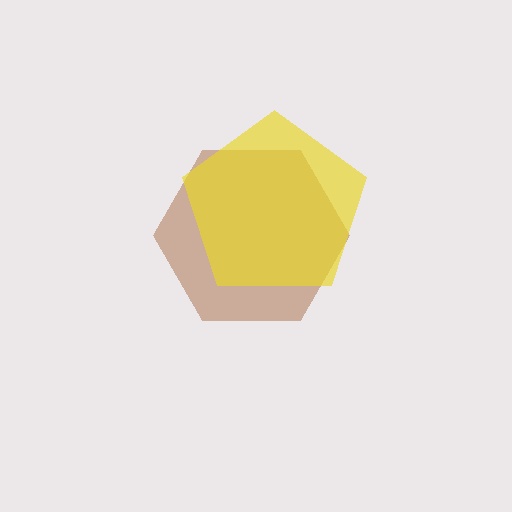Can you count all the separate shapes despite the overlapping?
Yes, there are 2 separate shapes.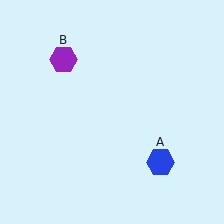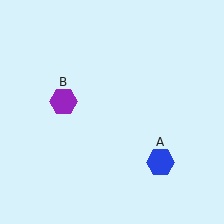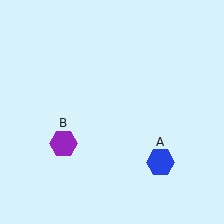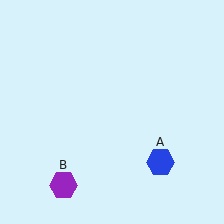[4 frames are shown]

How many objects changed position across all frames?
1 object changed position: purple hexagon (object B).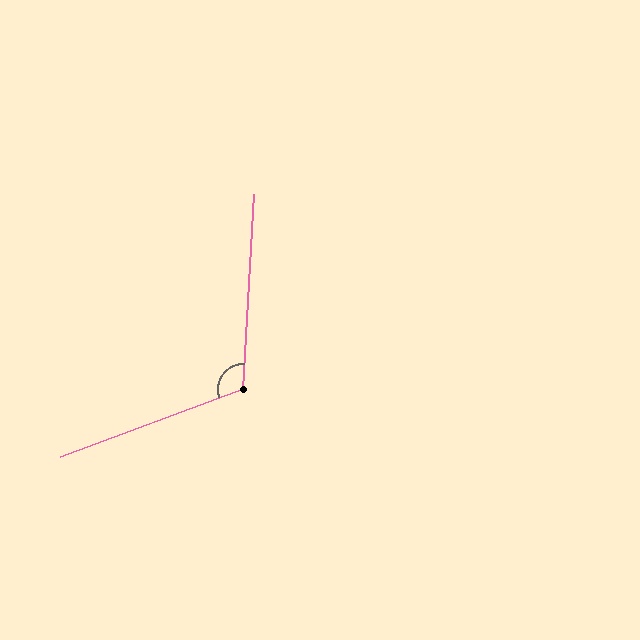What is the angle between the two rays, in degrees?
Approximately 113 degrees.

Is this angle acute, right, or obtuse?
It is obtuse.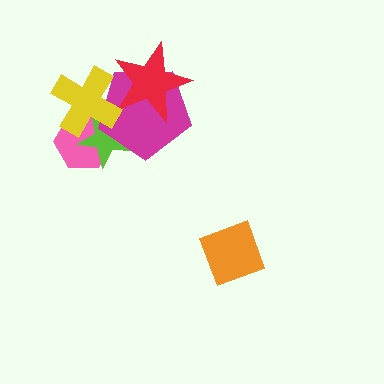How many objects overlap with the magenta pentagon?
4 objects overlap with the magenta pentagon.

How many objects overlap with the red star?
2 objects overlap with the red star.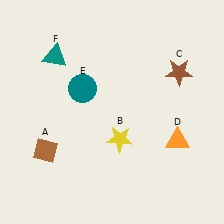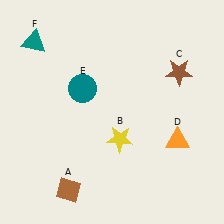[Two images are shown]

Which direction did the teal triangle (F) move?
The teal triangle (F) moved left.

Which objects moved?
The objects that moved are: the brown diamond (A), the teal triangle (F).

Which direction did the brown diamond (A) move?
The brown diamond (A) moved down.